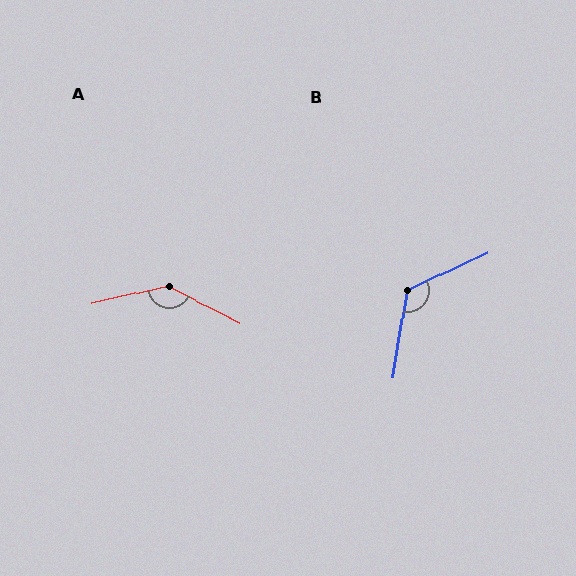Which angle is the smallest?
B, at approximately 125 degrees.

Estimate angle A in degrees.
Approximately 140 degrees.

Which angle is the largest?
A, at approximately 140 degrees.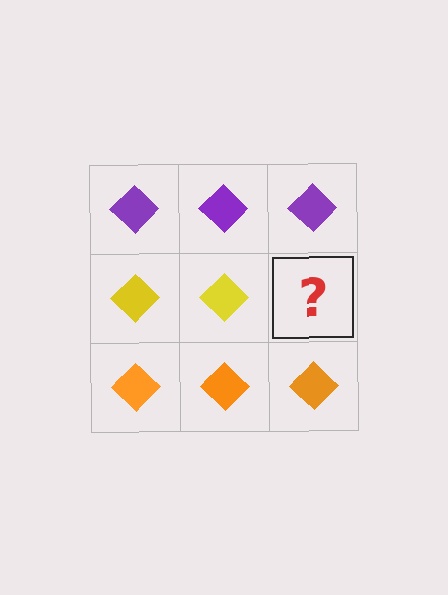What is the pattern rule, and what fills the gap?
The rule is that each row has a consistent color. The gap should be filled with a yellow diamond.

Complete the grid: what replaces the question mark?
The question mark should be replaced with a yellow diamond.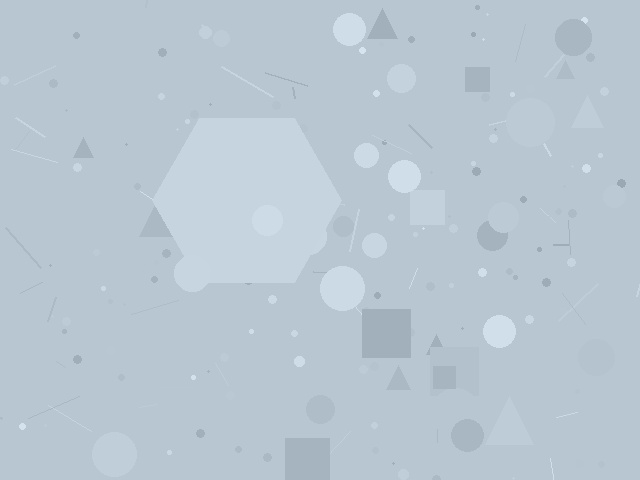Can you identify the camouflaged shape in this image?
The camouflaged shape is a hexagon.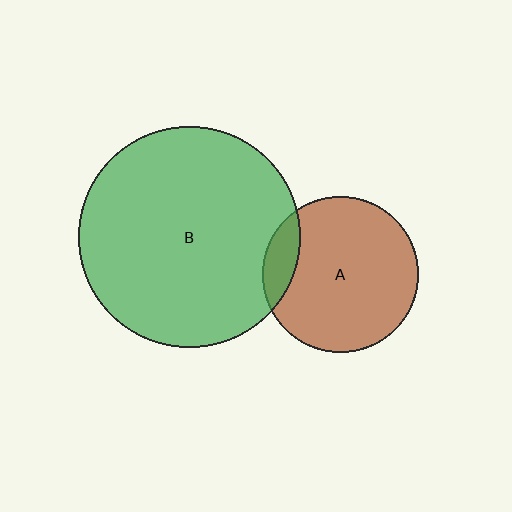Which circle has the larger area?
Circle B (green).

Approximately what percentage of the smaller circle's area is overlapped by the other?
Approximately 10%.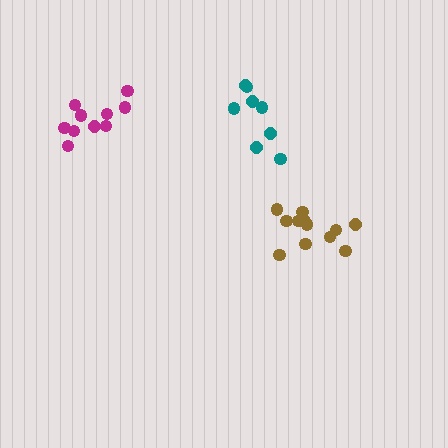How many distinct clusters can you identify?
There are 3 distinct clusters.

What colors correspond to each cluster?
The clusters are colored: brown, magenta, teal.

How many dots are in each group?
Group 1: 12 dots, Group 2: 10 dots, Group 3: 8 dots (30 total).